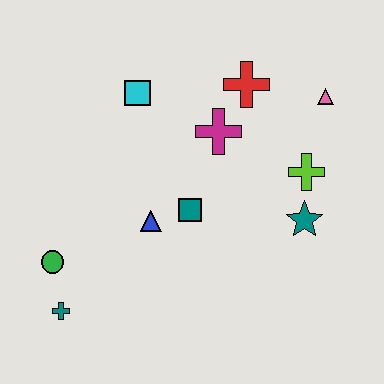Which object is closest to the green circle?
The teal cross is closest to the green circle.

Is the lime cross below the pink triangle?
Yes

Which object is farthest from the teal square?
The pink triangle is farthest from the teal square.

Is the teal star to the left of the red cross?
No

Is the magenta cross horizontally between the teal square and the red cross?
Yes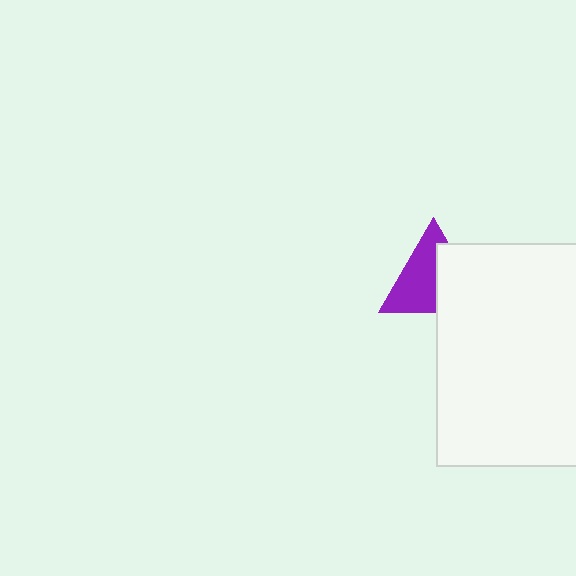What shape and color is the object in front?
The object in front is a white rectangle.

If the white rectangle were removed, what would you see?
You would see the complete purple triangle.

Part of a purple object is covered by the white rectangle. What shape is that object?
It is a triangle.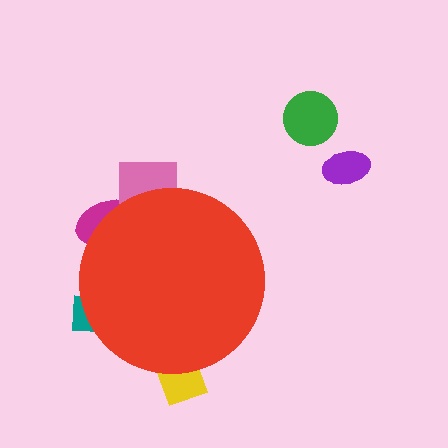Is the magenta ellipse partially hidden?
Yes, the magenta ellipse is partially hidden behind the red circle.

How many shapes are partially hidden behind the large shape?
4 shapes are partially hidden.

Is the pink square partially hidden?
Yes, the pink square is partially hidden behind the red circle.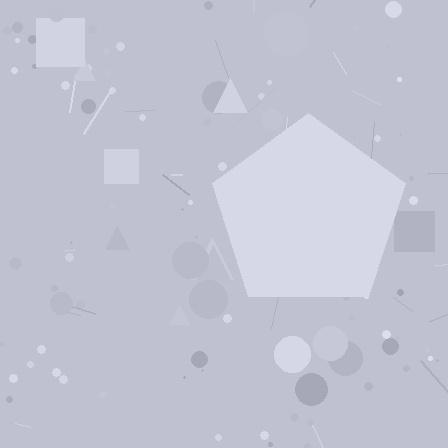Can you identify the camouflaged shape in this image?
The camouflaged shape is a pentagon.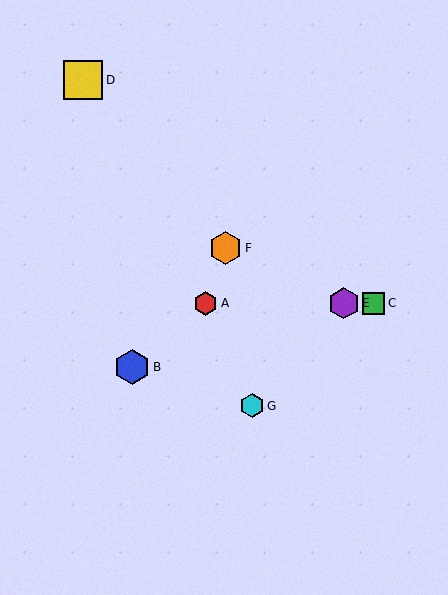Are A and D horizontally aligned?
No, A is at y≈303 and D is at y≈80.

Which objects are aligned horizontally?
Objects A, C, E are aligned horizontally.